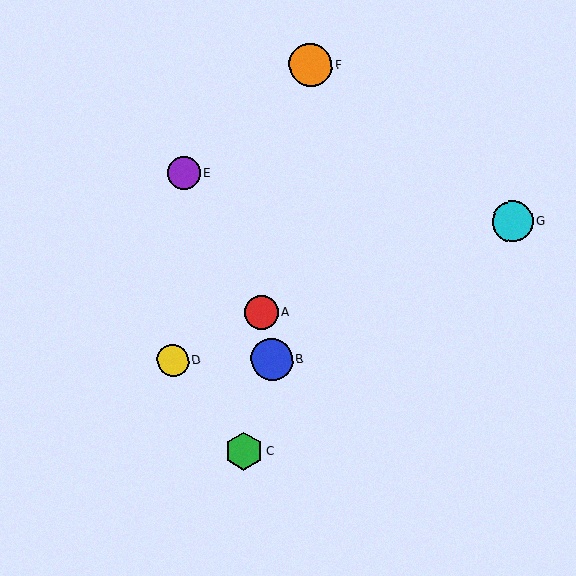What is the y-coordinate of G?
Object G is at y≈221.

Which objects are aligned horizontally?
Objects B, D are aligned horizontally.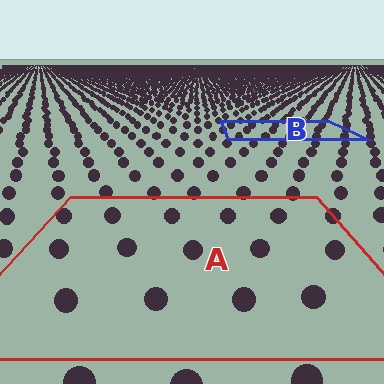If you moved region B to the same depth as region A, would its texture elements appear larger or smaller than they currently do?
They would appear larger. At a closer depth, the same texture elements are projected at a bigger on-screen size.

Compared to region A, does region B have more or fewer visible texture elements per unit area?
Region B has more texture elements per unit area — they are packed more densely because it is farther away.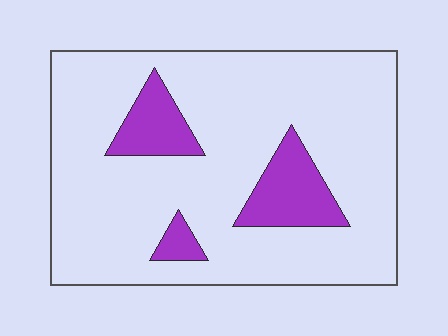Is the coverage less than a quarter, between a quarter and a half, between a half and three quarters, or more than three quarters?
Less than a quarter.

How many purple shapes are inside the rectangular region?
3.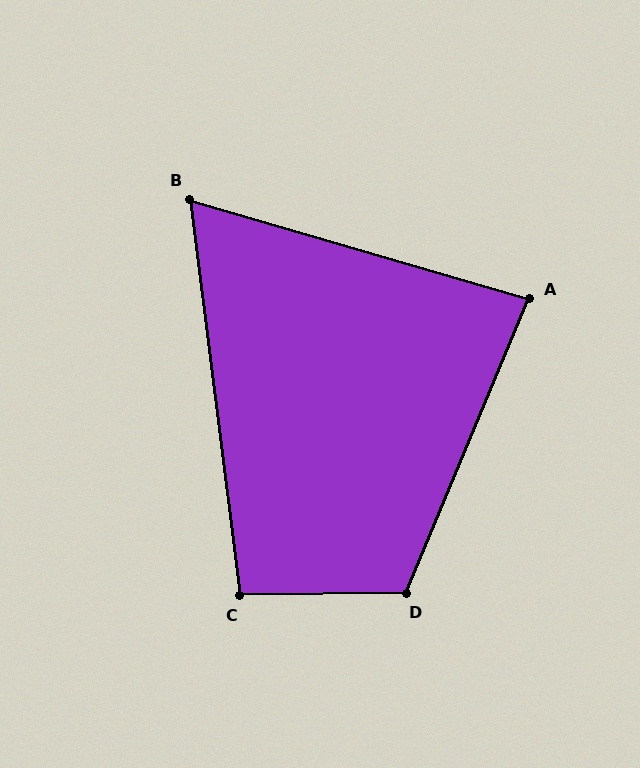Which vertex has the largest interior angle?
D, at approximately 114 degrees.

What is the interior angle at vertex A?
Approximately 84 degrees (acute).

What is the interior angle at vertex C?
Approximately 96 degrees (obtuse).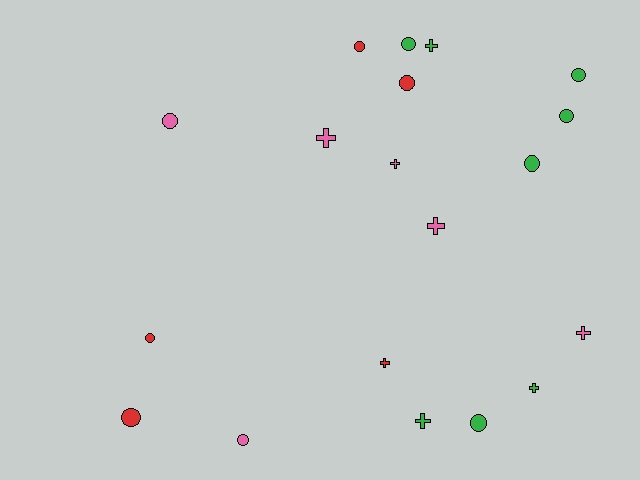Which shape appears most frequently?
Circle, with 11 objects.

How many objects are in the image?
There are 19 objects.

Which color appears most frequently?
Green, with 8 objects.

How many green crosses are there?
There are 3 green crosses.